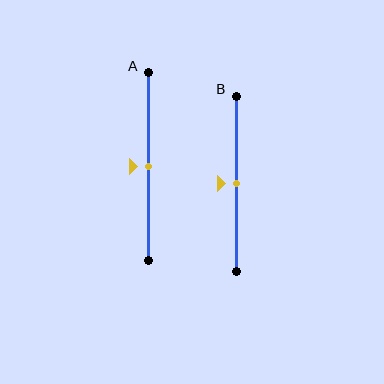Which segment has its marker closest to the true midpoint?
Segment A has its marker closest to the true midpoint.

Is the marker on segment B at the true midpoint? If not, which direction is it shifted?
Yes, the marker on segment B is at the true midpoint.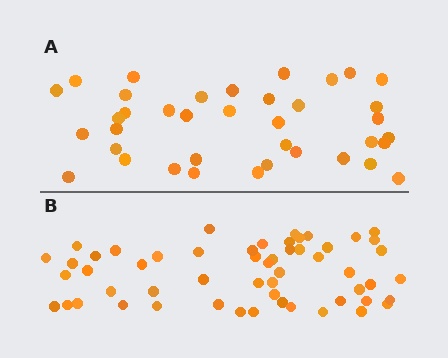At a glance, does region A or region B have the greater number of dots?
Region B (the bottom region) has more dots.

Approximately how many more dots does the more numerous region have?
Region B has approximately 15 more dots than region A.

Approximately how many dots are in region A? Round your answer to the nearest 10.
About 40 dots. (The exact count is 38, which rounds to 40.)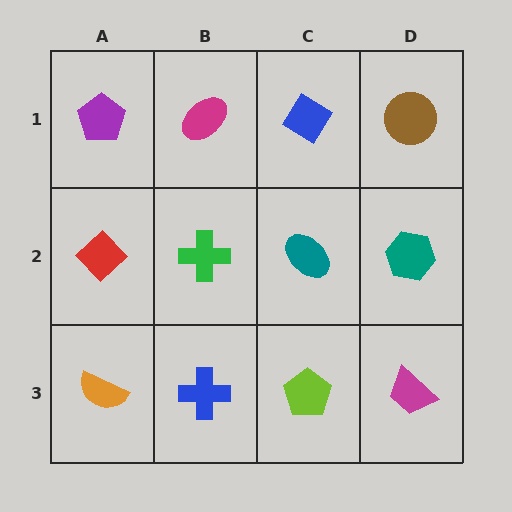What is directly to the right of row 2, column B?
A teal ellipse.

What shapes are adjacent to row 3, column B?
A green cross (row 2, column B), an orange semicircle (row 3, column A), a lime pentagon (row 3, column C).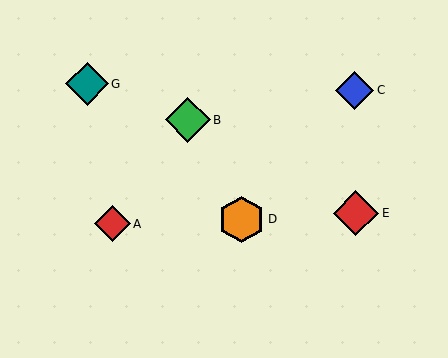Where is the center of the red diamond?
The center of the red diamond is at (112, 224).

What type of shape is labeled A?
Shape A is a red diamond.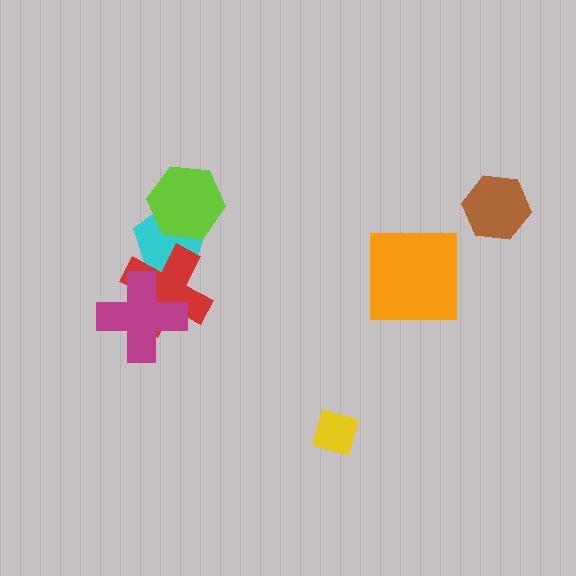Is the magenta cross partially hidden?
No, no other shape covers it.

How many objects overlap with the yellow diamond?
0 objects overlap with the yellow diamond.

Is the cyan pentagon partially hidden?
Yes, it is partially covered by another shape.